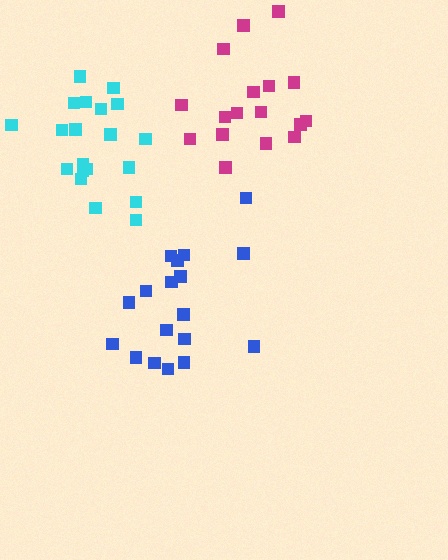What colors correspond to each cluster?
The clusters are colored: blue, cyan, magenta.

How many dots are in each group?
Group 1: 18 dots, Group 2: 20 dots, Group 3: 17 dots (55 total).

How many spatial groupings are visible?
There are 3 spatial groupings.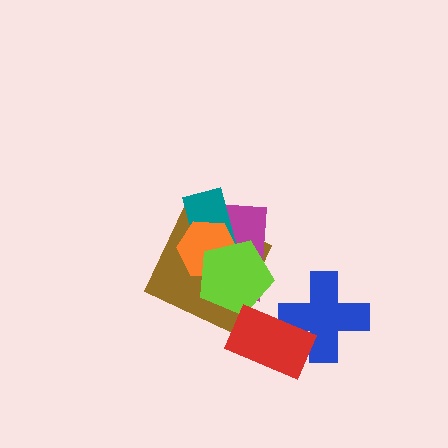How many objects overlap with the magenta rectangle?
4 objects overlap with the magenta rectangle.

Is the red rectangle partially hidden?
No, no other shape covers it.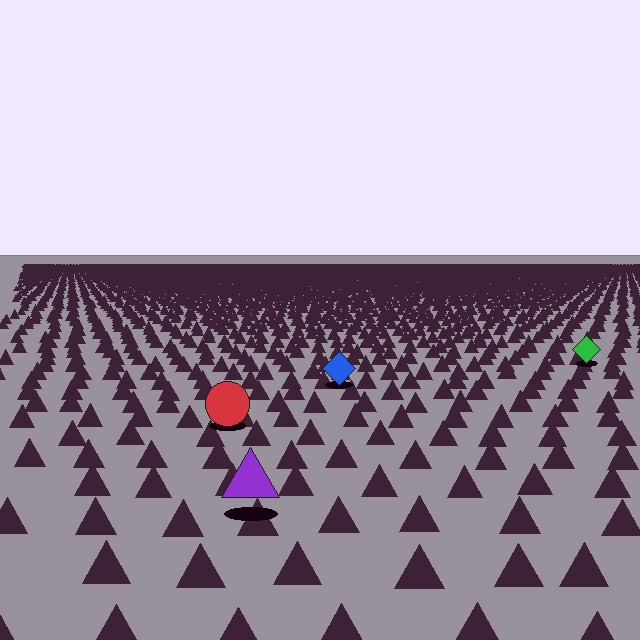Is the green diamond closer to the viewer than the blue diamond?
No. The blue diamond is closer — you can tell from the texture gradient: the ground texture is coarser near it.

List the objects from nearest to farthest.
From nearest to farthest: the purple triangle, the red circle, the blue diamond, the green diamond.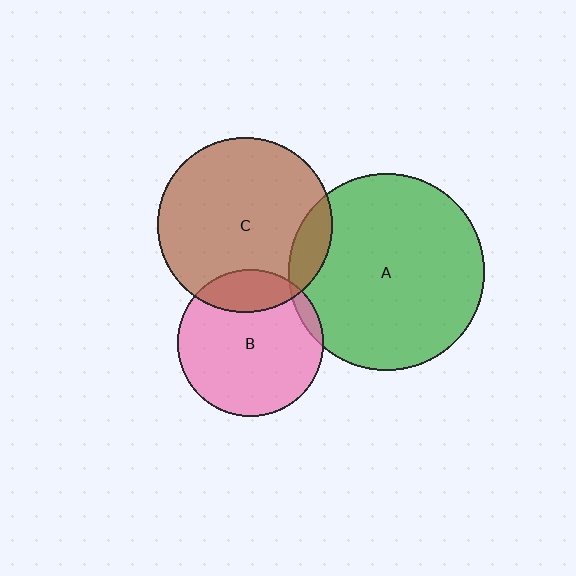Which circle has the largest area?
Circle A (green).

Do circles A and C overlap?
Yes.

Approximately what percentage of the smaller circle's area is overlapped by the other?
Approximately 10%.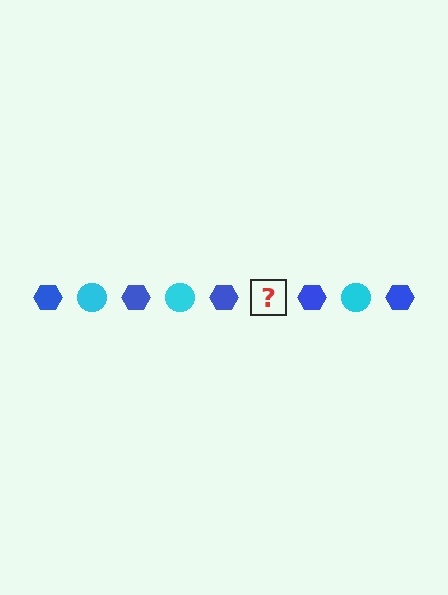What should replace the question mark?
The question mark should be replaced with a cyan circle.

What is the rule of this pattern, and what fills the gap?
The rule is that the pattern alternates between blue hexagon and cyan circle. The gap should be filled with a cyan circle.